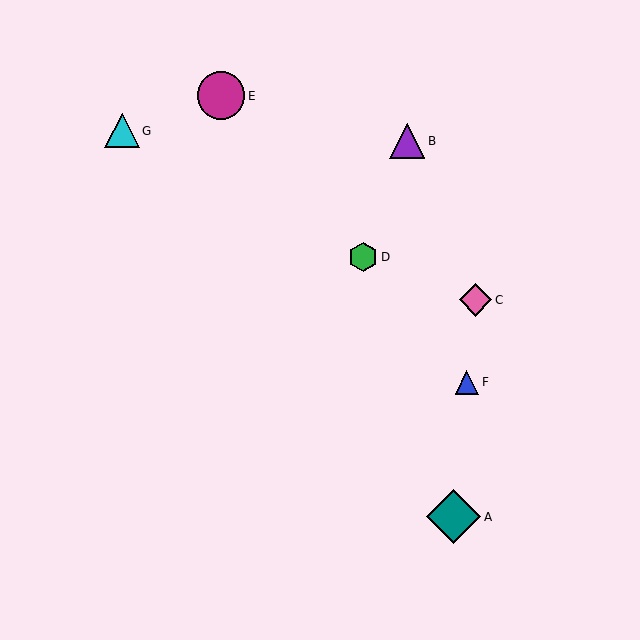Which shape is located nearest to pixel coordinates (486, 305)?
The pink diamond (labeled C) at (475, 300) is nearest to that location.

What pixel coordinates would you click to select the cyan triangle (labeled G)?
Click at (122, 131) to select the cyan triangle G.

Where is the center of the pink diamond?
The center of the pink diamond is at (475, 300).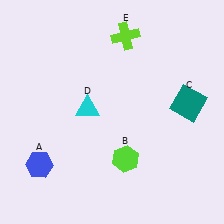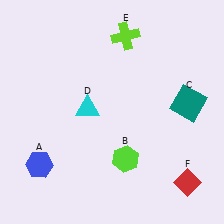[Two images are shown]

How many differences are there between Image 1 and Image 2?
There is 1 difference between the two images.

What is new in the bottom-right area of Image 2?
A red diamond (F) was added in the bottom-right area of Image 2.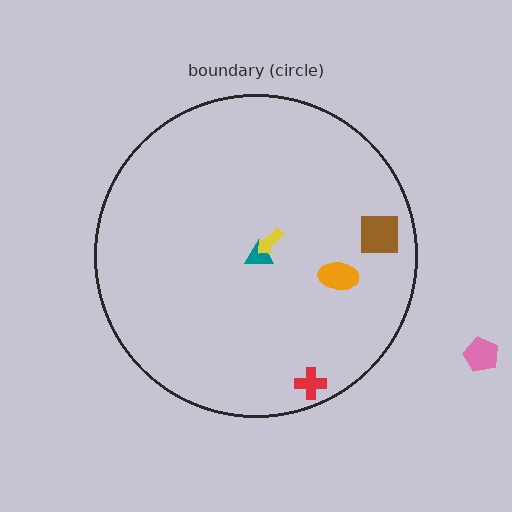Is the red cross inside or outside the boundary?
Inside.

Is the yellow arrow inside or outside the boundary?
Inside.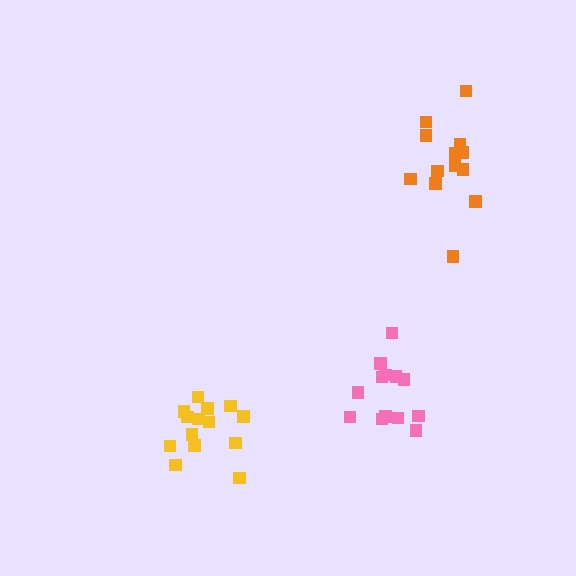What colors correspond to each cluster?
The clusters are colored: yellow, orange, pink.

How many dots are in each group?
Group 1: 14 dots, Group 2: 13 dots, Group 3: 13 dots (40 total).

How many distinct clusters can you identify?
There are 3 distinct clusters.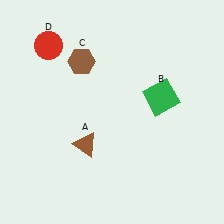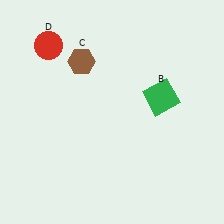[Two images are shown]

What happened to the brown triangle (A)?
The brown triangle (A) was removed in Image 2. It was in the bottom-left area of Image 1.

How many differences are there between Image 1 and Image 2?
There is 1 difference between the two images.